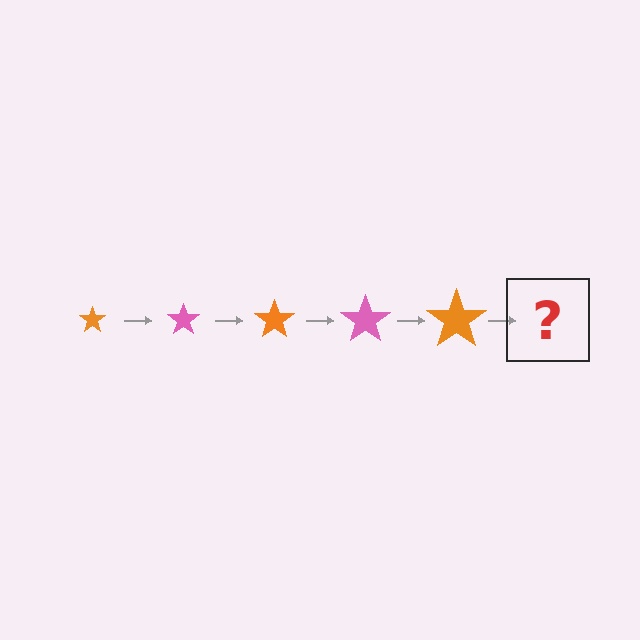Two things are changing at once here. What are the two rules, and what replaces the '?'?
The two rules are that the star grows larger each step and the color cycles through orange and pink. The '?' should be a pink star, larger than the previous one.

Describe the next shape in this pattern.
It should be a pink star, larger than the previous one.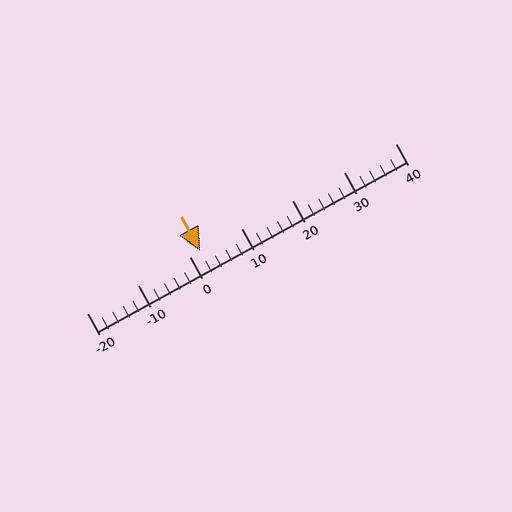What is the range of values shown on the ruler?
The ruler shows values from -20 to 40.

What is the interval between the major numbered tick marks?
The major tick marks are spaced 10 units apart.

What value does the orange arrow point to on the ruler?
The orange arrow points to approximately 2.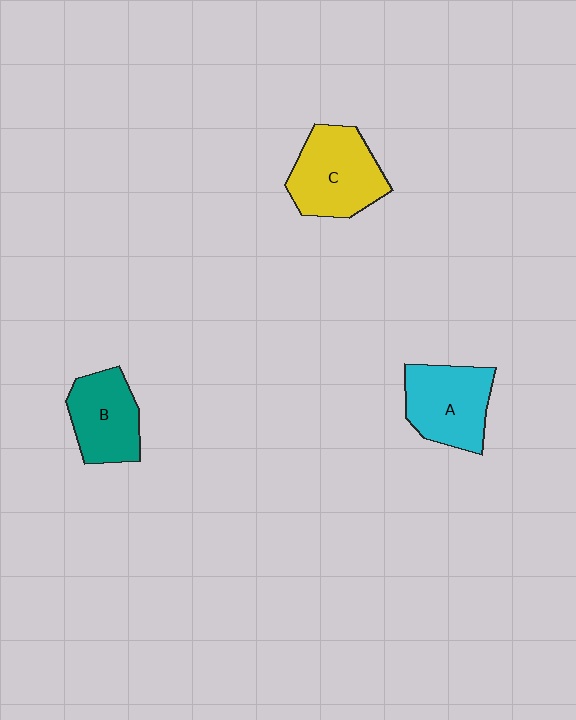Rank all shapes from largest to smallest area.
From largest to smallest: C (yellow), A (cyan), B (teal).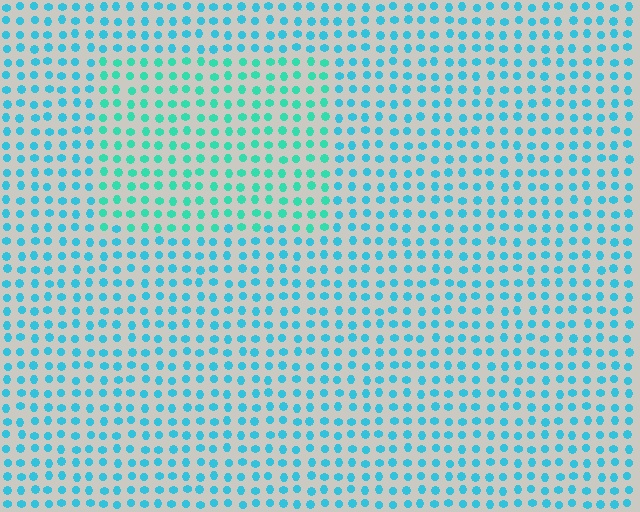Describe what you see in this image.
The image is filled with small cyan elements in a uniform arrangement. A rectangle-shaped region is visible where the elements are tinted to a slightly different hue, forming a subtle color boundary.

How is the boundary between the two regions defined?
The boundary is defined purely by a slight shift in hue (about 26 degrees). Spacing, size, and orientation are identical on both sides.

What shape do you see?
I see a rectangle.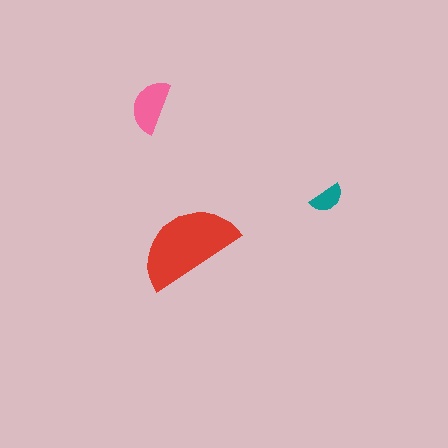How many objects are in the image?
There are 3 objects in the image.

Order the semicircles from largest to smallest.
the red one, the pink one, the teal one.